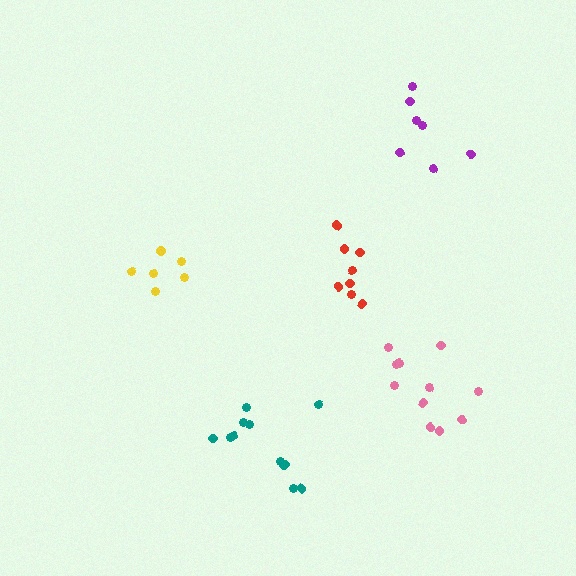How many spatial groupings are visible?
There are 5 spatial groupings.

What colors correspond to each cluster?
The clusters are colored: teal, red, purple, pink, yellow.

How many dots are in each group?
Group 1: 11 dots, Group 2: 8 dots, Group 3: 7 dots, Group 4: 11 dots, Group 5: 6 dots (43 total).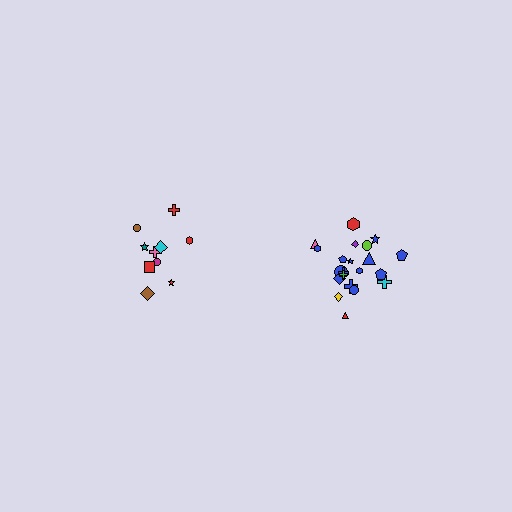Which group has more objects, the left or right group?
The right group.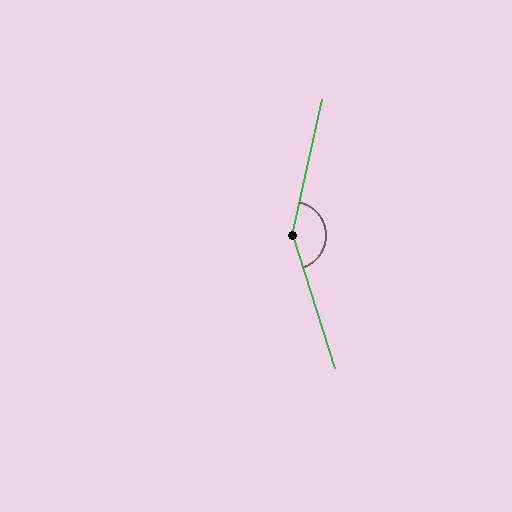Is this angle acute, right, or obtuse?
It is obtuse.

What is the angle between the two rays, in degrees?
Approximately 150 degrees.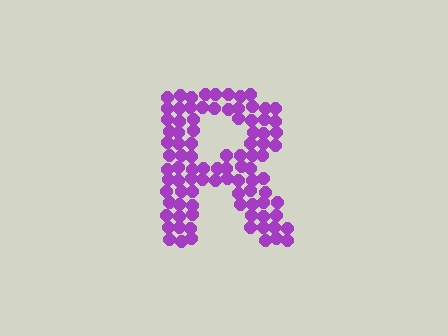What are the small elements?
The small elements are circles.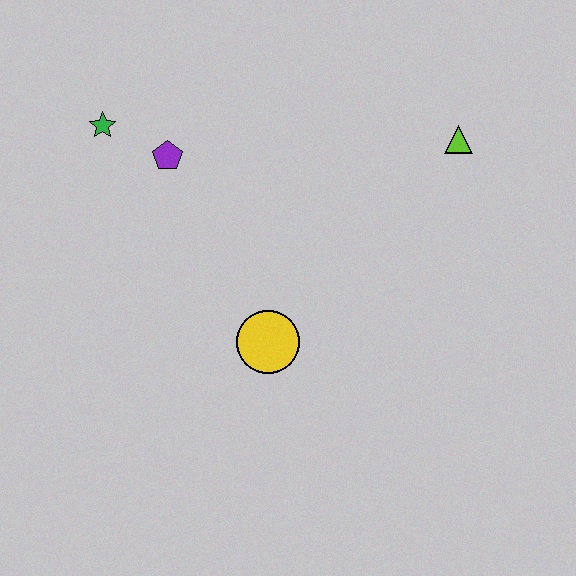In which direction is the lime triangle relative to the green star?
The lime triangle is to the right of the green star.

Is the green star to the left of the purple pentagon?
Yes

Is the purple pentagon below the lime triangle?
Yes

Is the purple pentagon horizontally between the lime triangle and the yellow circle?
No